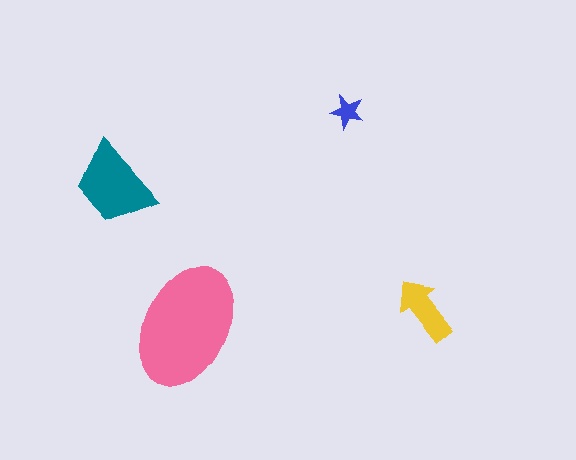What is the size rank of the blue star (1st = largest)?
4th.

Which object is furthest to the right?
The yellow arrow is rightmost.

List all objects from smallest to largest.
The blue star, the yellow arrow, the teal trapezoid, the pink ellipse.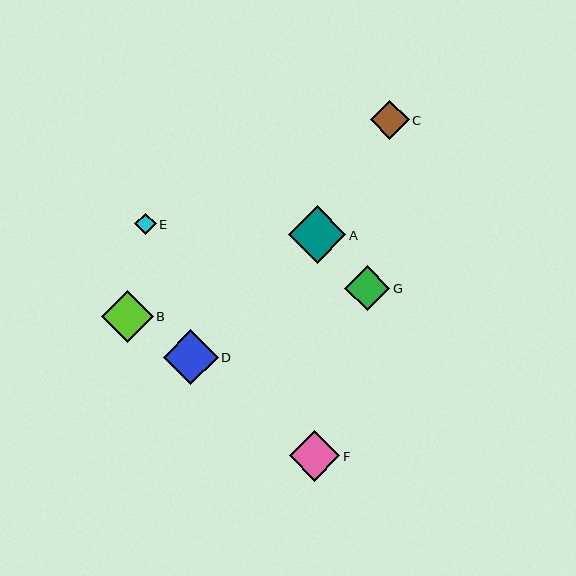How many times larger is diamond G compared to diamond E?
Diamond G is approximately 2.1 times the size of diamond E.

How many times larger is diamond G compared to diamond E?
Diamond G is approximately 2.1 times the size of diamond E.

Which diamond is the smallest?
Diamond E is the smallest with a size of approximately 21 pixels.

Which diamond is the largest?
Diamond A is the largest with a size of approximately 58 pixels.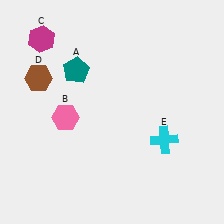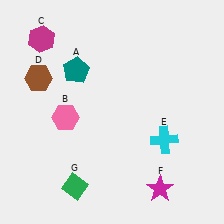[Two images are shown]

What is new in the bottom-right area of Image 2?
A magenta star (F) was added in the bottom-right area of Image 2.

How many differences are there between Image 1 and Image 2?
There are 2 differences between the two images.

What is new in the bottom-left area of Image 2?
A green diamond (G) was added in the bottom-left area of Image 2.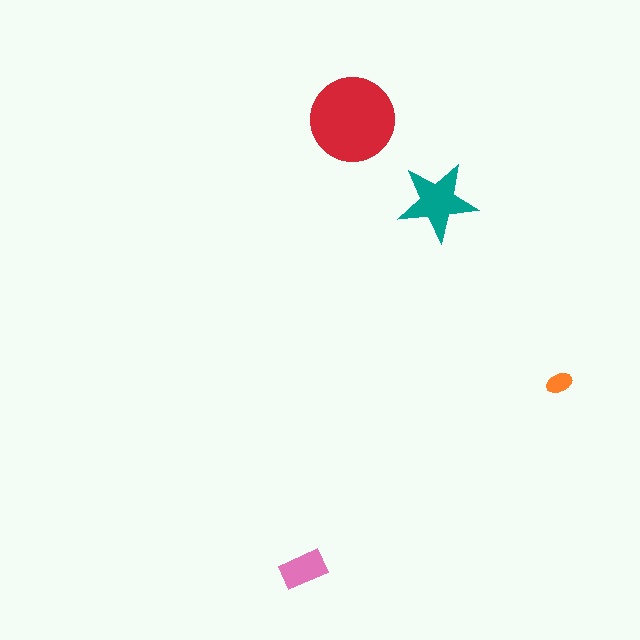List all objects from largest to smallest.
The red circle, the teal star, the pink rectangle, the orange ellipse.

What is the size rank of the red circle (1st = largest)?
1st.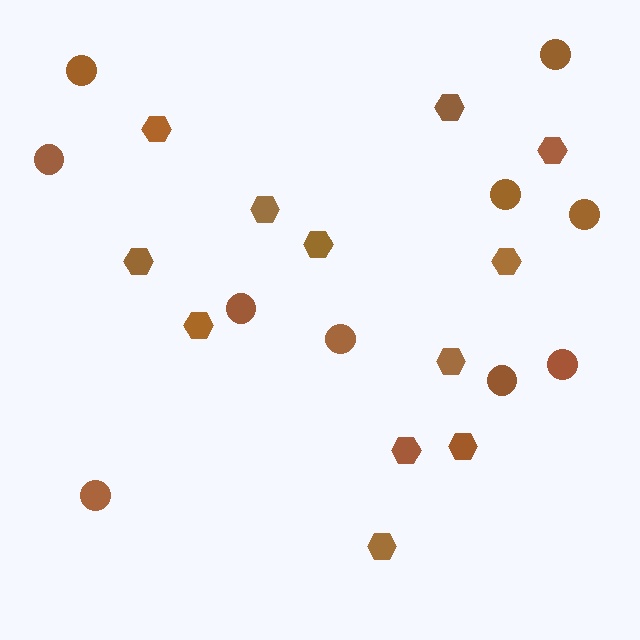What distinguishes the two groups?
There are 2 groups: one group of circles (10) and one group of hexagons (12).